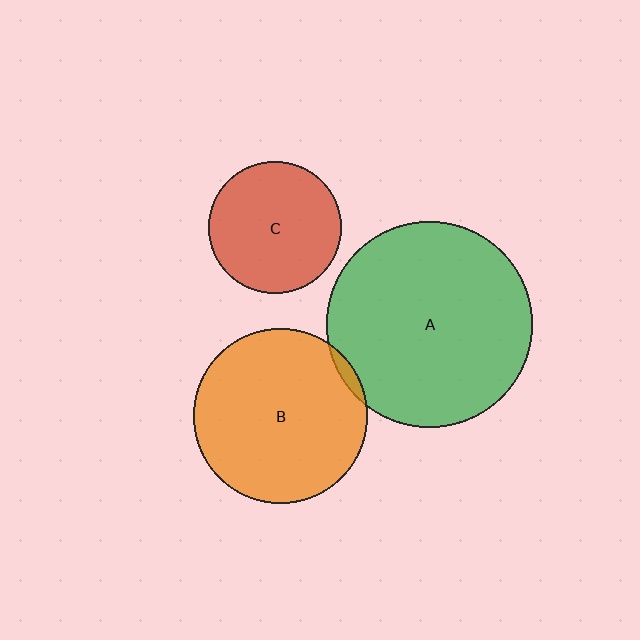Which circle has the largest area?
Circle A (green).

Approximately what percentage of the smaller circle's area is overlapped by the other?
Approximately 5%.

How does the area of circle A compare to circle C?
Approximately 2.4 times.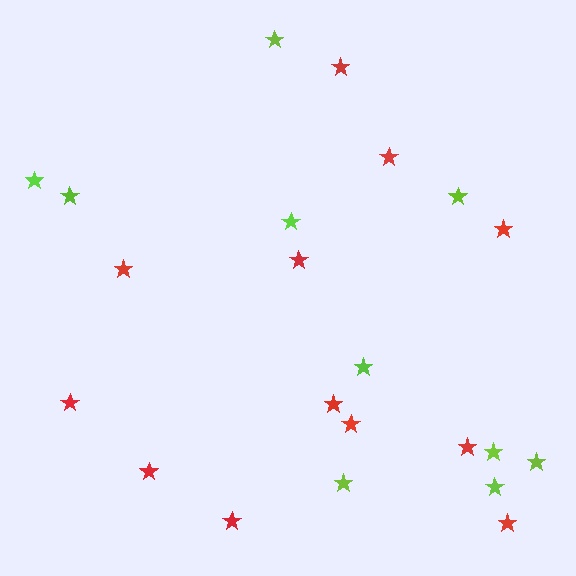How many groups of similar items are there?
There are 2 groups: one group of lime stars (10) and one group of red stars (12).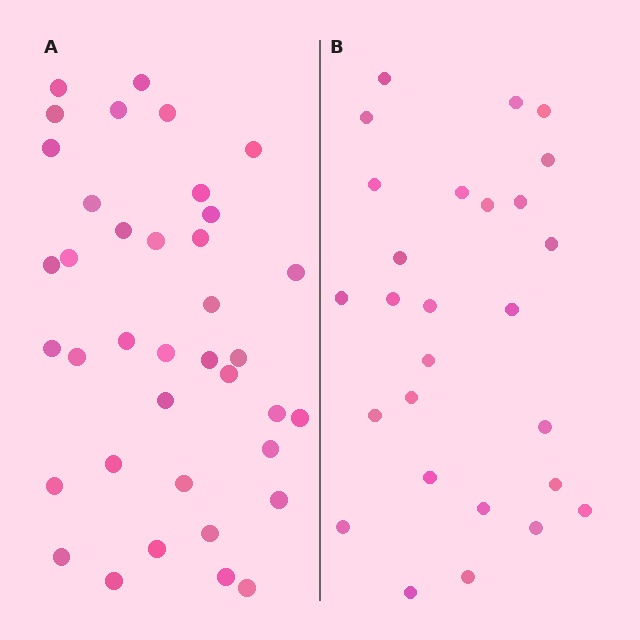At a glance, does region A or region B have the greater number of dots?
Region A (the left region) has more dots.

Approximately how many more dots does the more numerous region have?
Region A has roughly 12 or so more dots than region B.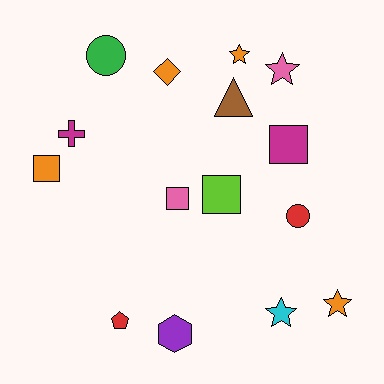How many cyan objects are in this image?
There is 1 cyan object.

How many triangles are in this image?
There is 1 triangle.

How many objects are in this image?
There are 15 objects.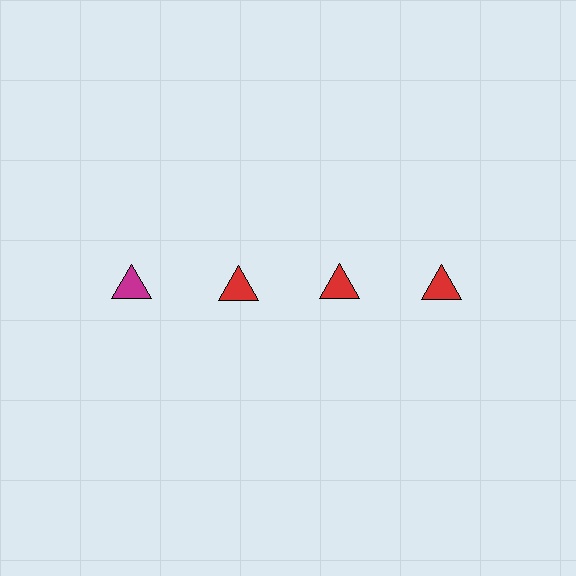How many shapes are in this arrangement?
There are 4 shapes arranged in a grid pattern.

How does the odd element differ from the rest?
It has a different color: magenta instead of red.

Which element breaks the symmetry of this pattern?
The magenta triangle in the top row, leftmost column breaks the symmetry. All other shapes are red triangles.